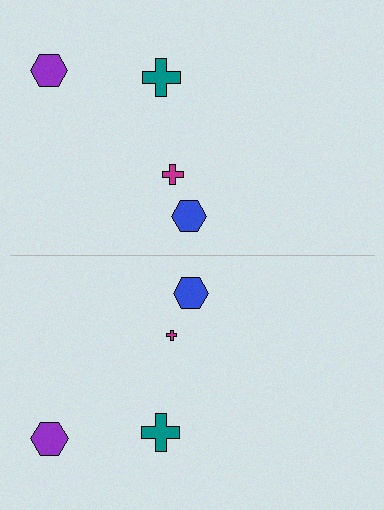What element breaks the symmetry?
The magenta cross on the bottom side has a different size than its mirror counterpart.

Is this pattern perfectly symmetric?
No, the pattern is not perfectly symmetric. The magenta cross on the bottom side has a different size than its mirror counterpart.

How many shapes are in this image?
There are 8 shapes in this image.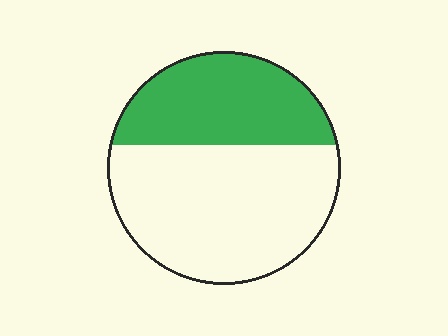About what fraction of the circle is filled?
About three eighths (3/8).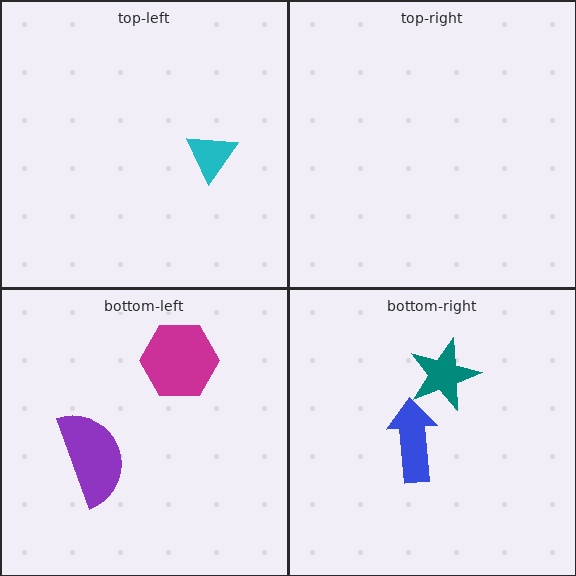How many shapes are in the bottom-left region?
2.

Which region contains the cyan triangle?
The top-left region.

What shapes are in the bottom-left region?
The magenta hexagon, the purple semicircle.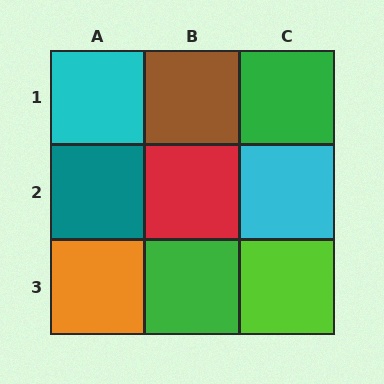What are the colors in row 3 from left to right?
Orange, green, lime.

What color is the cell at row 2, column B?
Red.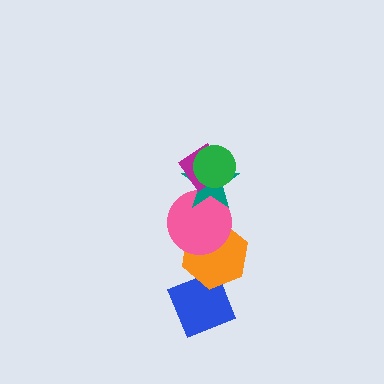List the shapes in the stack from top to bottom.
From top to bottom: the green circle, the magenta diamond, the teal star, the pink circle, the orange hexagon, the blue diamond.